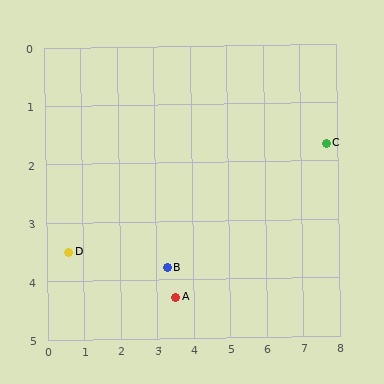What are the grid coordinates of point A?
Point A is at approximately (3.5, 4.3).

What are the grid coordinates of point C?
Point C is at approximately (7.7, 1.7).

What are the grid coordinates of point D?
Point D is at approximately (0.6, 3.5).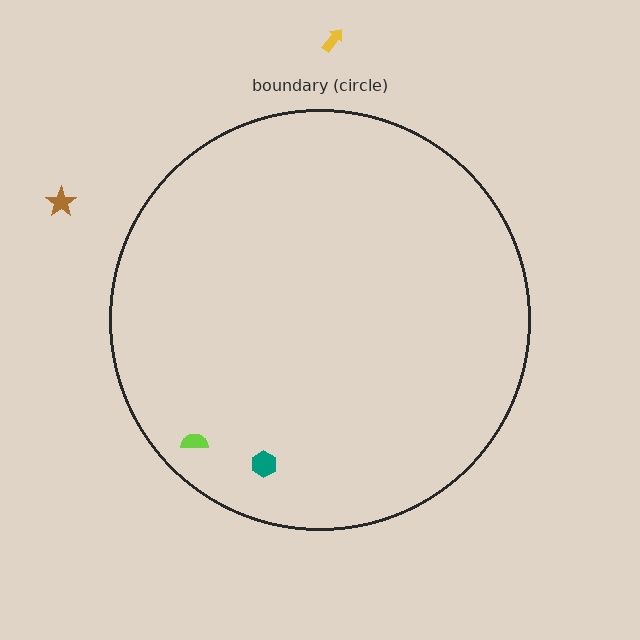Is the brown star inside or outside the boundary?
Outside.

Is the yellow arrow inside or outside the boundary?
Outside.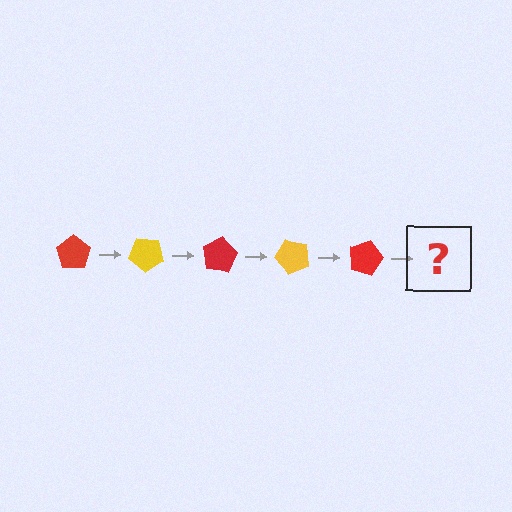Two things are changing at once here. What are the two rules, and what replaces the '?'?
The two rules are that it rotates 40 degrees each step and the color cycles through red and yellow. The '?' should be a yellow pentagon, rotated 200 degrees from the start.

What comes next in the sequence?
The next element should be a yellow pentagon, rotated 200 degrees from the start.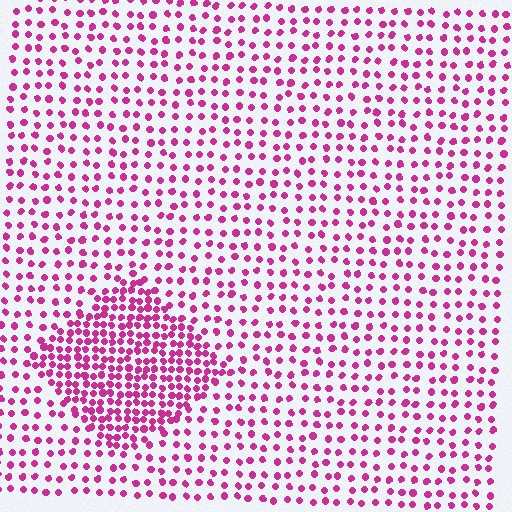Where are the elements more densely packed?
The elements are more densely packed inside the diamond boundary.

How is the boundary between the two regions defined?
The boundary is defined by a change in element density (approximately 2.2x ratio). All elements are the same color, size, and shape.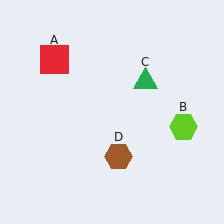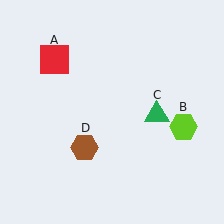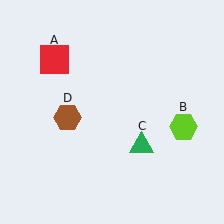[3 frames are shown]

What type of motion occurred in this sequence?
The green triangle (object C), brown hexagon (object D) rotated clockwise around the center of the scene.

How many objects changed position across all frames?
2 objects changed position: green triangle (object C), brown hexagon (object D).